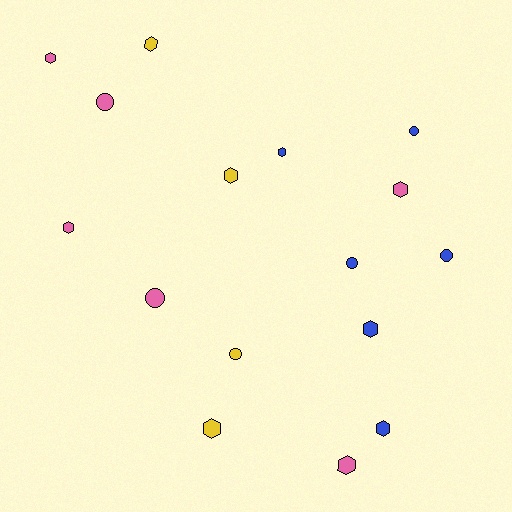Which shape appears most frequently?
Hexagon, with 10 objects.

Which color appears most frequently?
Pink, with 6 objects.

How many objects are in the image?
There are 16 objects.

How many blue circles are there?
There are 3 blue circles.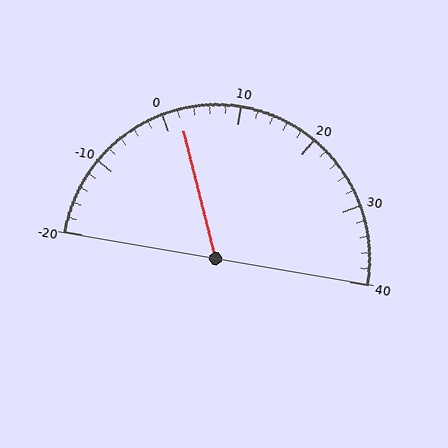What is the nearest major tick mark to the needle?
The nearest major tick mark is 0.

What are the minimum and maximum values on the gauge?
The gauge ranges from -20 to 40.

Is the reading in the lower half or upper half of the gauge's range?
The reading is in the lower half of the range (-20 to 40).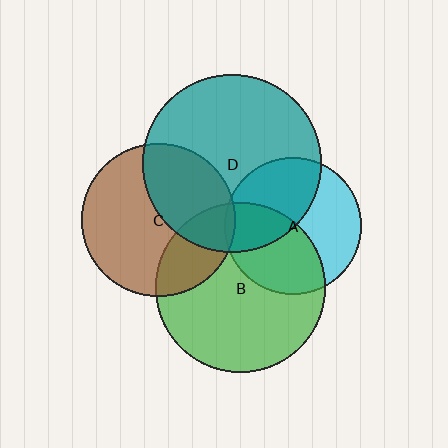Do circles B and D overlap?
Yes.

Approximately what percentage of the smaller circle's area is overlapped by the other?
Approximately 20%.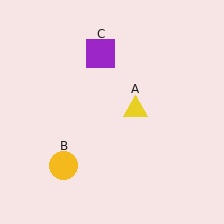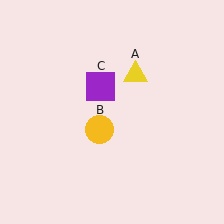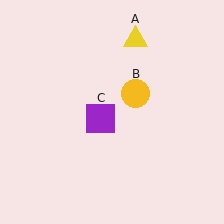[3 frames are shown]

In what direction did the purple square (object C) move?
The purple square (object C) moved down.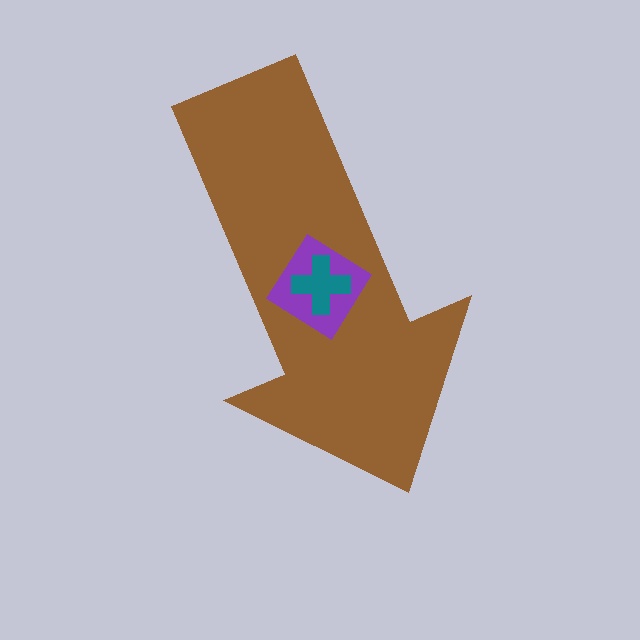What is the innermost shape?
The teal cross.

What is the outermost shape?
The brown arrow.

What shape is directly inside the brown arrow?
The purple diamond.